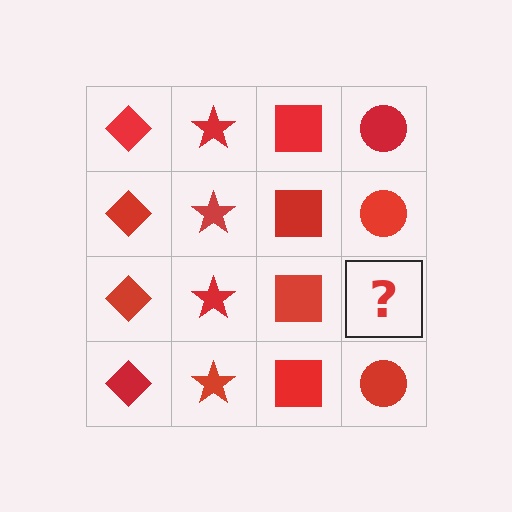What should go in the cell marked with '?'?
The missing cell should contain a red circle.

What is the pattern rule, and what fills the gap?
The rule is that each column has a consistent shape. The gap should be filled with a red circle.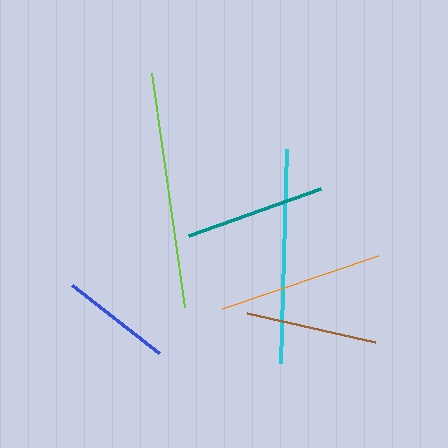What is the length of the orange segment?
The orange segment is approximately 165 pixels long.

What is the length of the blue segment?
The blue segment is approximately 111 pixels long.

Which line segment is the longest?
The lime line is the longest at approximately 237 pixels.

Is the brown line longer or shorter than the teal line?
The teal line is longer than the brown line.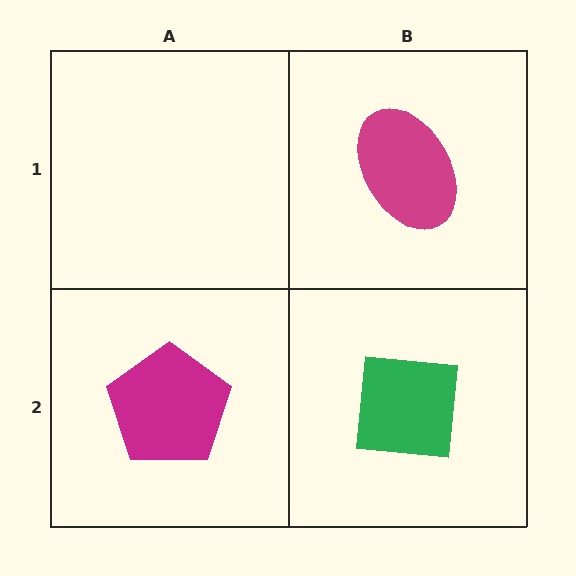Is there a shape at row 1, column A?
No, that cell is empty.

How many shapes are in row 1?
1 shape.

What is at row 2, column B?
A green square.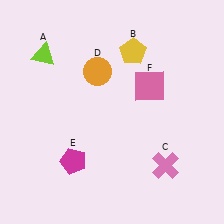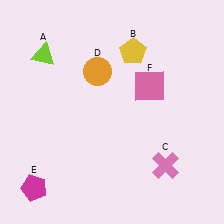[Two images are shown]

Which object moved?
The magenta pentagon (E) moved left.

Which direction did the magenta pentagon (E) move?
The magenta pentagon (E) moved left.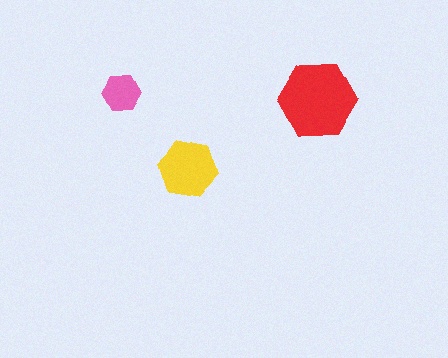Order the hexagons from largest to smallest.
the red one, the yellow one, the pink one.